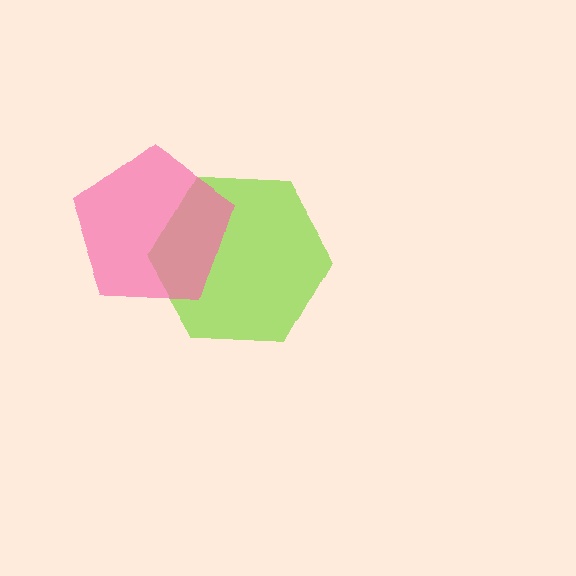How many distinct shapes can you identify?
There are 2 distinct shapes: a lime hexagon, a pink pentagon.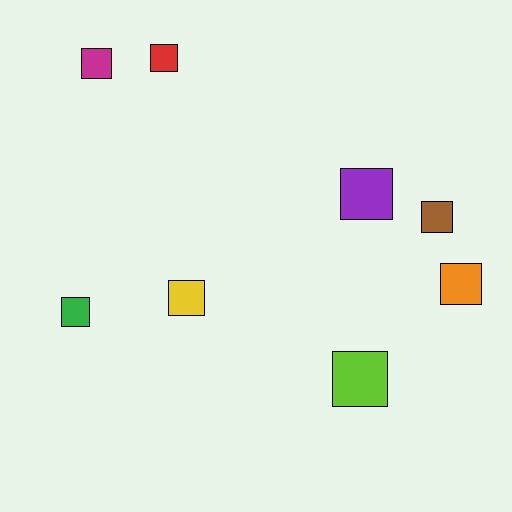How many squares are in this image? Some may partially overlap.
There are 8 squares.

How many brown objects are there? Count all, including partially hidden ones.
There is 1 brown object.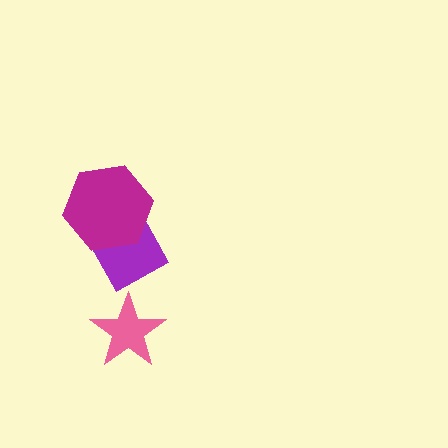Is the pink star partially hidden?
No, no other shape covers it.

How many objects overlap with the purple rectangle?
1 object overlaps with the purple rectangle.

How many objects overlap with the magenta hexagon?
1 object overlaps with the magenta hexagon.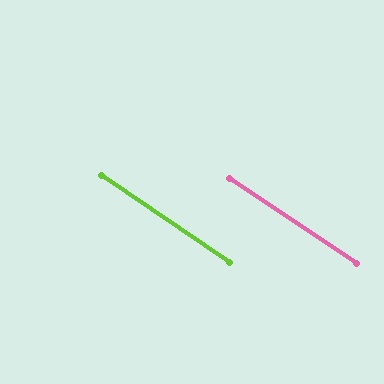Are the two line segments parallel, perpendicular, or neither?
Parallel — their directions differ by only 0.3°.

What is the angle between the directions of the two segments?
Approximately 0 degrees.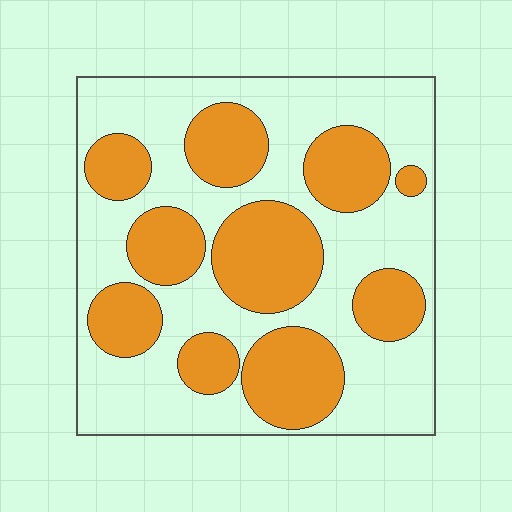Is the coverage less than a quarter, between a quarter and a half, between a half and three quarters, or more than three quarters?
Between a quarter and a half.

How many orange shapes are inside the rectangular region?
10.